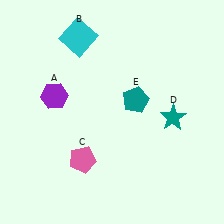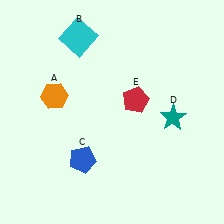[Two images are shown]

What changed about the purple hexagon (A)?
In Image 1, A is purple. In Image 2, it changed to orange.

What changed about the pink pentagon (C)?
In Image 1, C is pink. In Image 2, it changed to blue.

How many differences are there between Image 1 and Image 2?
There are 3 differences between the two images.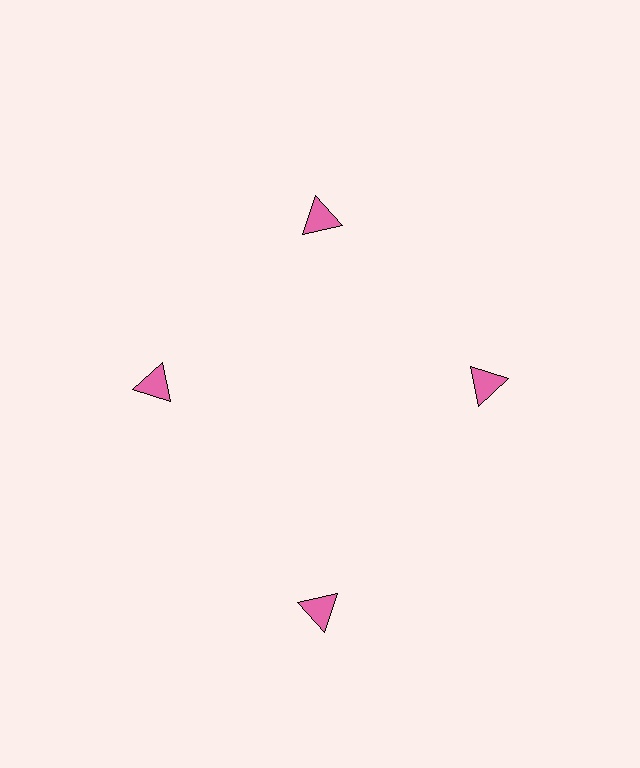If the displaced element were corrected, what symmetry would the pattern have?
It would have 4-fold rotational symmetry — the pattern would map onto itself every 90 degrees.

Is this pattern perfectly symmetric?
No. The 4 pink triangles are arranged in a ring, but one element near the 6 o'clock position is pushed outward from the center, breaking the 4-fold rotational symmetry.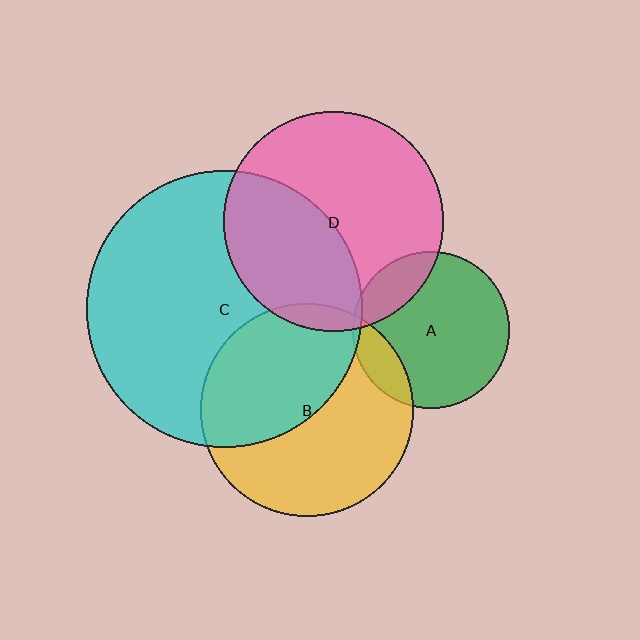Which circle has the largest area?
Circle C (cyan).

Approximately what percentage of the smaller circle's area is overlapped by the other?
Approximately 15%.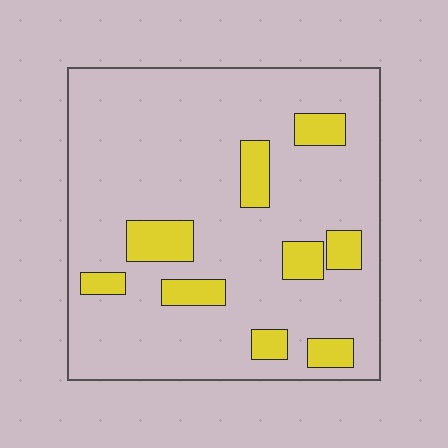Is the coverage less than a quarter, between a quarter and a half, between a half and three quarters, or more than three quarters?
Less than a quarter.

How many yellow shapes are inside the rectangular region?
9.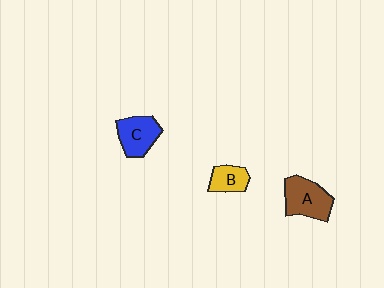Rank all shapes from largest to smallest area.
From largest to smallest: A (brown), C (blue), B (yellow).